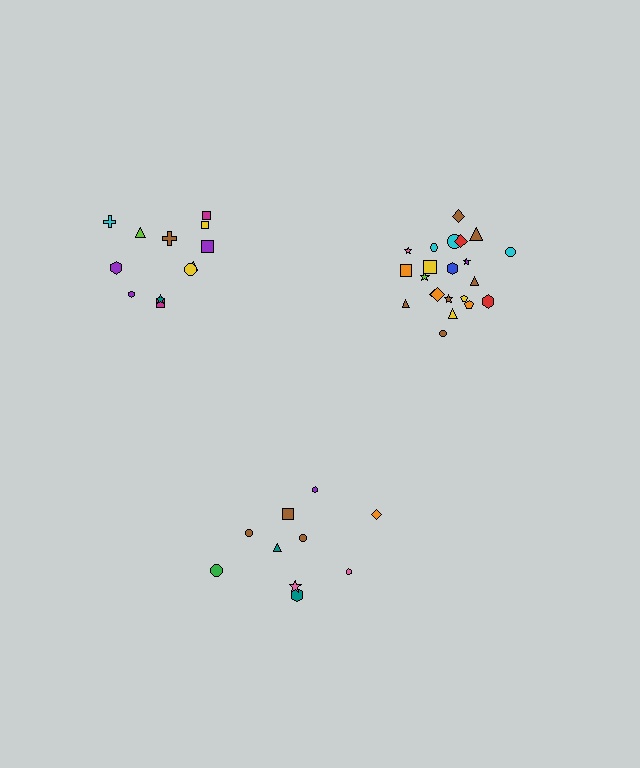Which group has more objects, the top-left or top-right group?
The top-right group.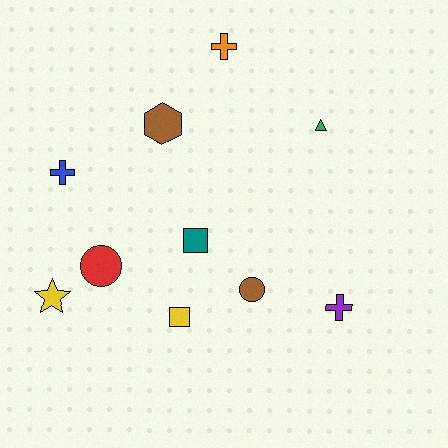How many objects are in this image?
There are 10 objects.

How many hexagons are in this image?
There is 1 hexagon.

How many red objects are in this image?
There is 1 red object.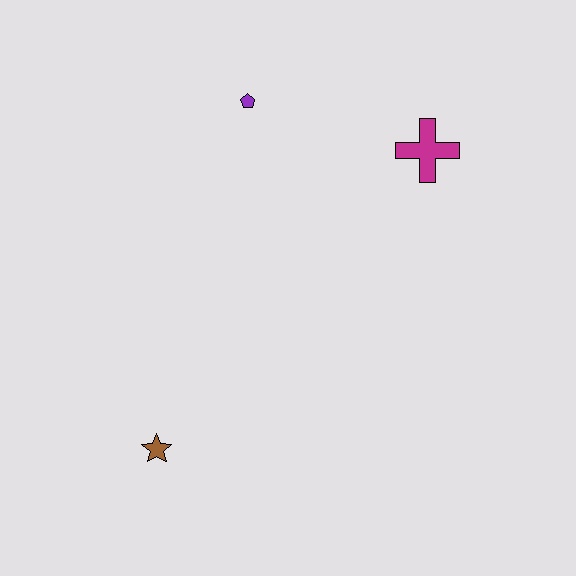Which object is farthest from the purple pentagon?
The brown star is farthest from the purple pentagon.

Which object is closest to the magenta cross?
The purple pentagon is closest to the magenta cross.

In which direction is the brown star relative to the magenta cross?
The brown star is below the magenta cross.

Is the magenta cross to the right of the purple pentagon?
Yes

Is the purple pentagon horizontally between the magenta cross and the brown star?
Yes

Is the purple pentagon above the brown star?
Yes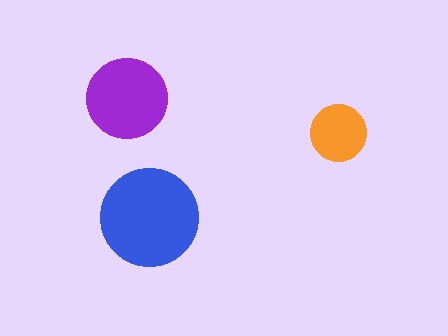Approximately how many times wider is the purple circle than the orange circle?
About 1.5 times wider.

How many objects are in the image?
There are 3 objects in the image.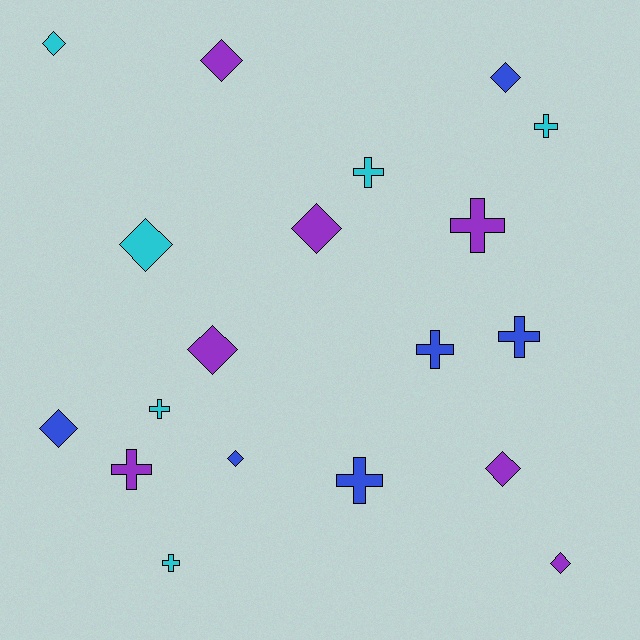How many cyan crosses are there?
There are 4 cyan crosses.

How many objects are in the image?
There are 19 objects.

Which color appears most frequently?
Purple, with 7 objects.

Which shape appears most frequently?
Diamond, with 10 objects.